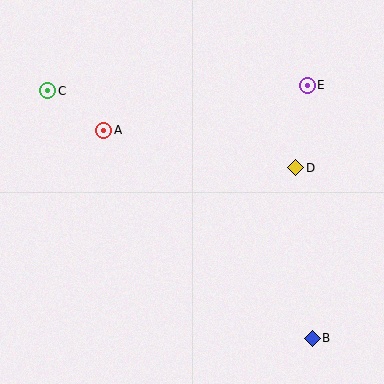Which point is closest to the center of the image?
Point D at (296, 168) is closest to the center.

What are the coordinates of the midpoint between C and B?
The midpoint between C and B is at (180, 214).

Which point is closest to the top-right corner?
Point E is closest to the top-right corner.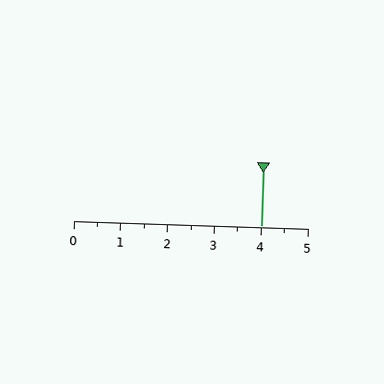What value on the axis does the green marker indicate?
The marker indicates approximately 4.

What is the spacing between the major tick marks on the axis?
The major ticks are spaced 1 apart.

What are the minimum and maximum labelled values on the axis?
The axis runs from 0 to 5.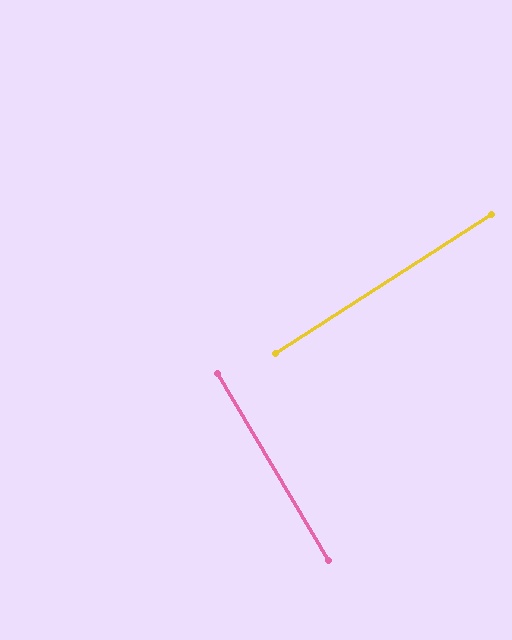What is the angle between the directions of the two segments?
Approximately 88 degrees.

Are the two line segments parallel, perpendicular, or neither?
Perpendicular — they meet at approximately 88°.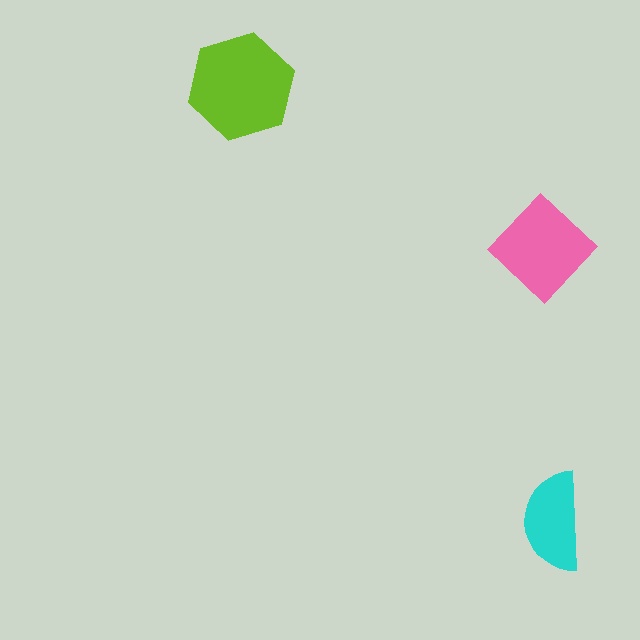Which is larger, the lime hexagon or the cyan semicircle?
The lime hexagon.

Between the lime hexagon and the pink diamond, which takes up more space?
The lime hexagon.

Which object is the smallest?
The cyan semicircle.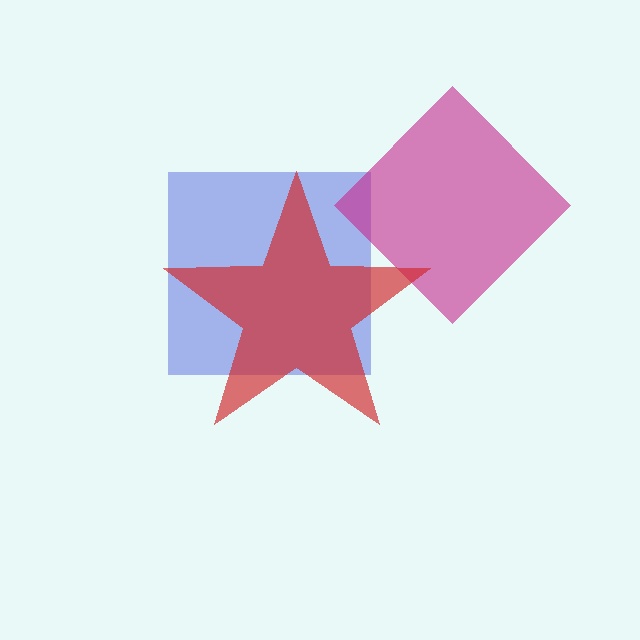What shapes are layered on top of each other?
The layered shapes are: a blue square, a magenta diamond, a red star.